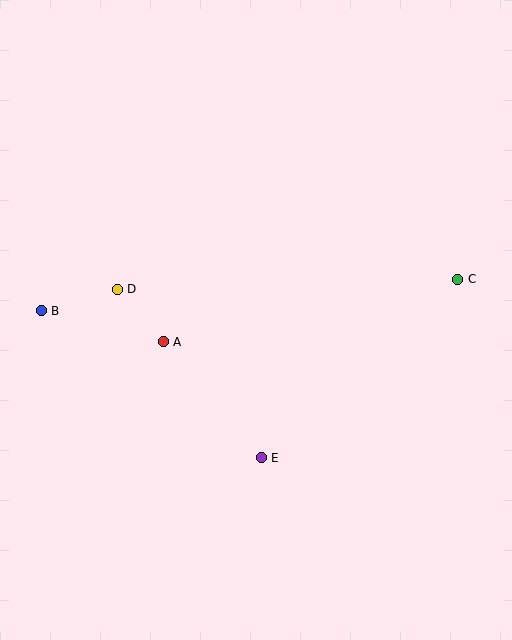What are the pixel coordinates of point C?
Point C is at (458, 279).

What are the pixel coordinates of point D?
Point D is at (117, 289).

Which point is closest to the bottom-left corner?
Point E is closest to the bottom-left corner.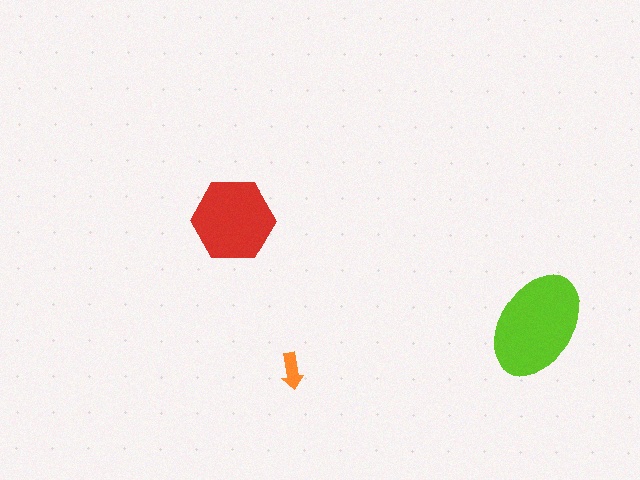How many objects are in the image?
There are 3 objects in the image.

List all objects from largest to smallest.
The lime ellipse, the red hexagon, the orange arrow.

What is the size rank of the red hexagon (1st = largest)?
2nd.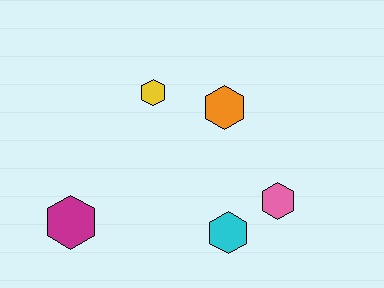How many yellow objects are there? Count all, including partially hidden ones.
There is 1 yellow object.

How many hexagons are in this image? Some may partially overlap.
There are 5 hexagons.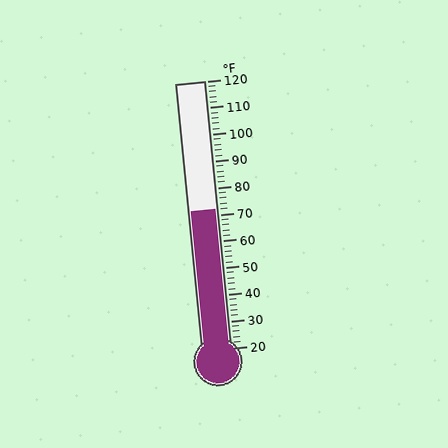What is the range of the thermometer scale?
The thermometer scale ranges from 20°F to 120°F.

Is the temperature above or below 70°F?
The temperature is above 70°F.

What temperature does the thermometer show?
The thermometer shows approximately 72°F.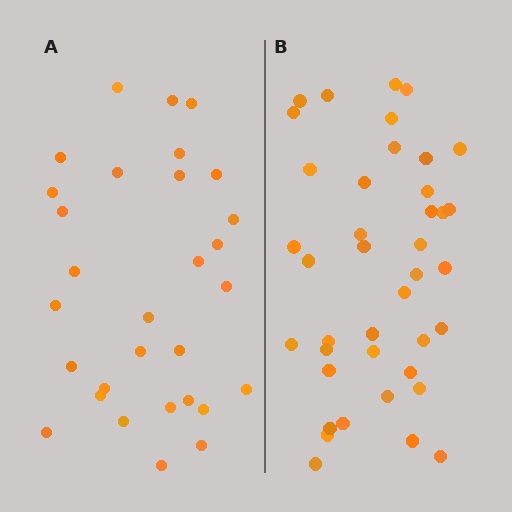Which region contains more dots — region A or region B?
Region B (the right region) has more dots.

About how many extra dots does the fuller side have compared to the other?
Region B has roughly 10 or so more dots than region A.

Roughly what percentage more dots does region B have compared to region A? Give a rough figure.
About 35% more.